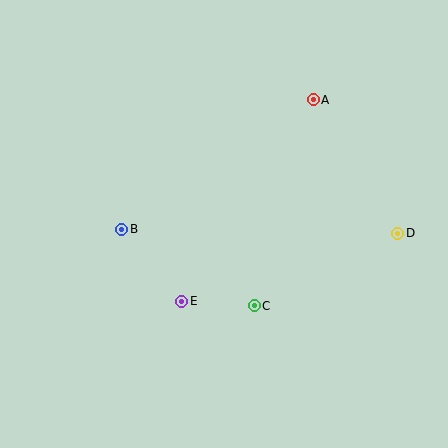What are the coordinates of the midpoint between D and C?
The midpoint between D and C is at (326, 270).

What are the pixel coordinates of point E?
Point E is at (182, 301).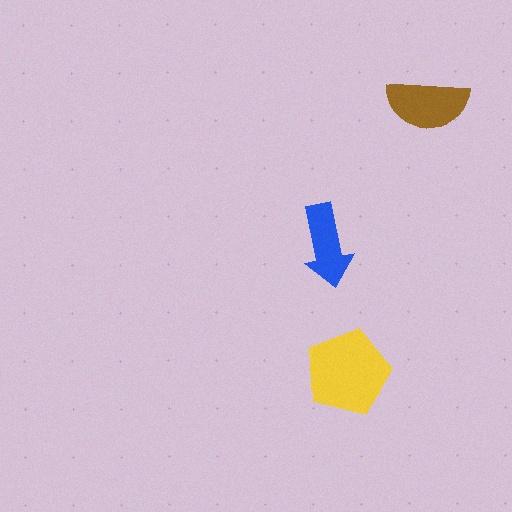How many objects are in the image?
There are 3 objects in the image.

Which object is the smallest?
The blue arrow.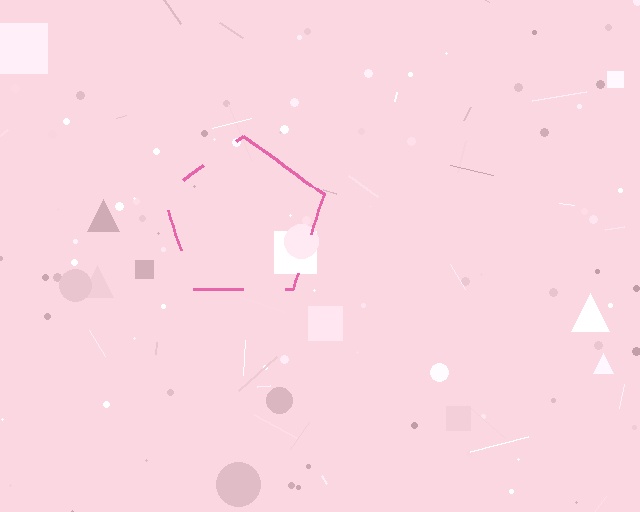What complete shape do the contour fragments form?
The contour fragments form a pentagon.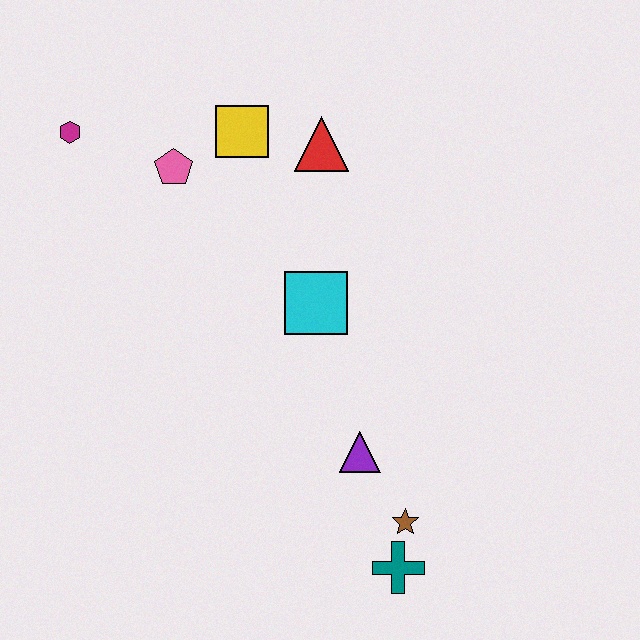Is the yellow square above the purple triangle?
Yes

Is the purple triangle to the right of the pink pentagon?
Yes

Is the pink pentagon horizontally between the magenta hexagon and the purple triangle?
Yes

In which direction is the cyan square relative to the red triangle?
The cyan square is below the red triangle.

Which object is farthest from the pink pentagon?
The teal cross is farthest from the pink pentagon.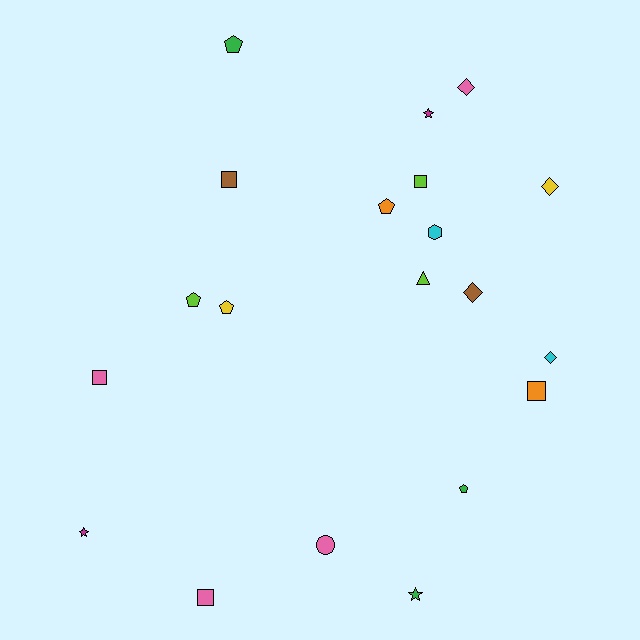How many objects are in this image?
There are 20 objects.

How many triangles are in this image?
There is 1 triangle.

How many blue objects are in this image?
There are no blue objects.